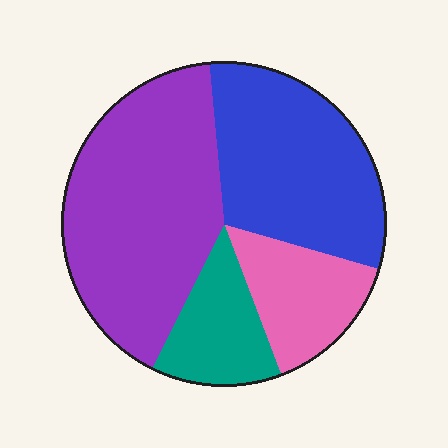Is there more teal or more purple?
Purple.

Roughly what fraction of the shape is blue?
Blue takes up about one third (1/3) of the shape.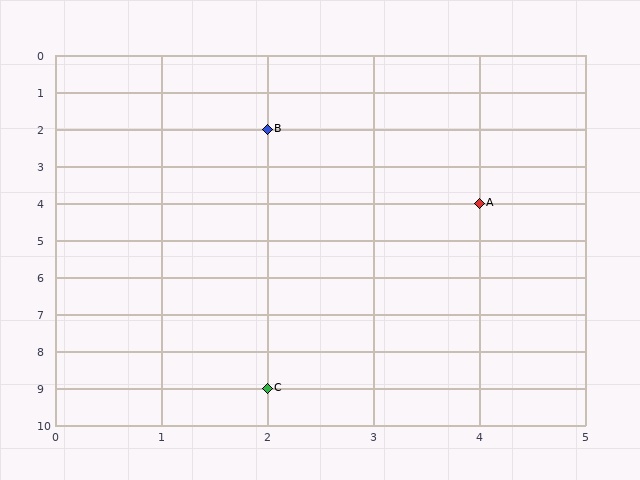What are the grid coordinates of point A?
Point A is at grid coordinates (4, 4).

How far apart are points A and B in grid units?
Points A and B are 2 columns and 2 rows apart (about 2.8 grid units diagonally).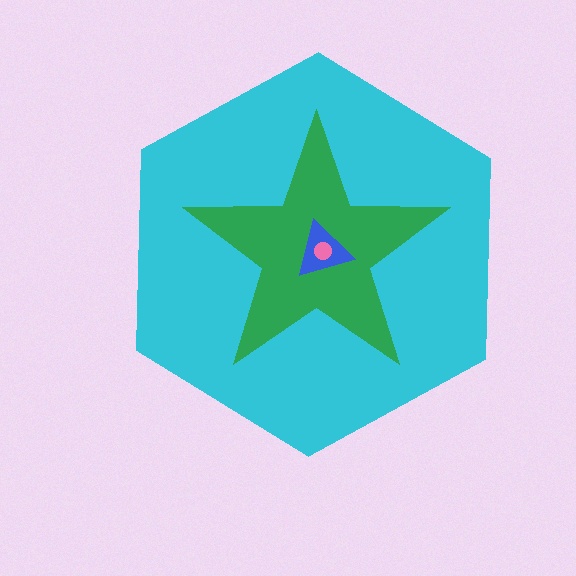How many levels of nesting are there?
4.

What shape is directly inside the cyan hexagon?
The green star.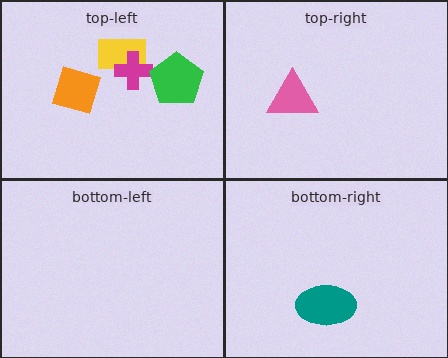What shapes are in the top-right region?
The pink triangle.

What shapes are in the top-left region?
The yellow rectangle, the magenta cross, the green pentagon, the orange diamond.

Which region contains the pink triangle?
The top-right region.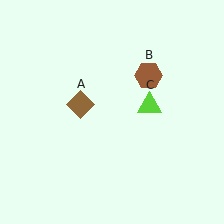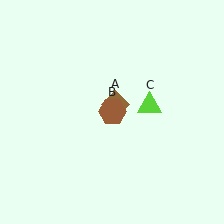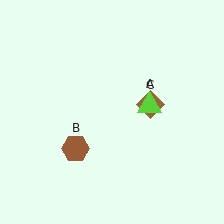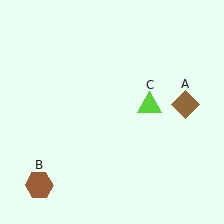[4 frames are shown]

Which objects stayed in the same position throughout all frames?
Lime triangle (object C) remained stationary.